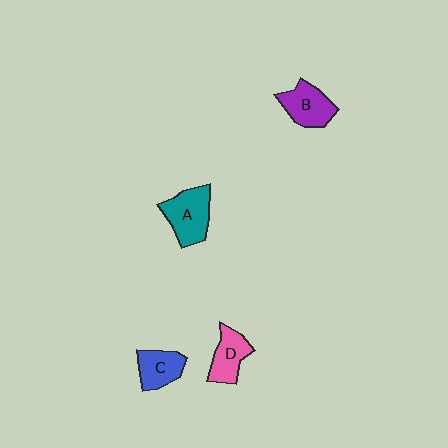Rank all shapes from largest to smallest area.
From largest to smallest: A (teal), B (purple), D (pink), C (blue).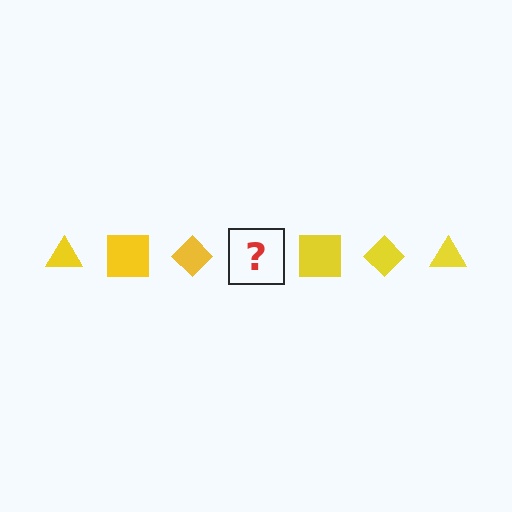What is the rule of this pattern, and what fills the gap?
The rule is that the pattern cycles through triangle, square, diamond shapes in yellow. The gap should be filled with a yellow triangle.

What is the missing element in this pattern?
The missing element is a yellow triangle.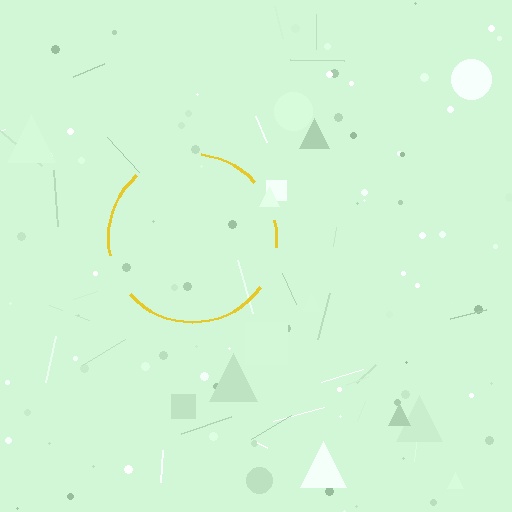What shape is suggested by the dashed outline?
The dashed outline suggests a circle.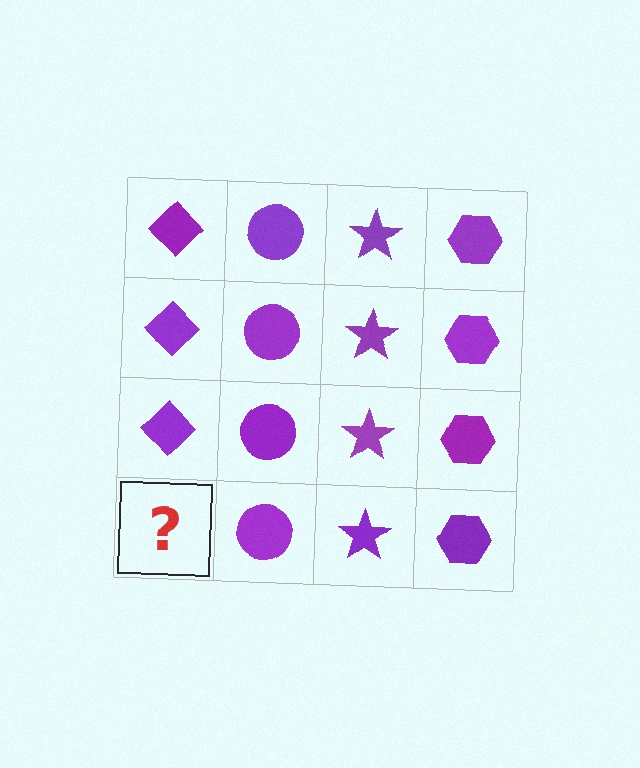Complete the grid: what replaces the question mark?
The question mark should be replaced with a purple diamond.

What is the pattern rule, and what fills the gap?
The rule is that each column has a consistent shape. The gap should be filled with a purple diamond.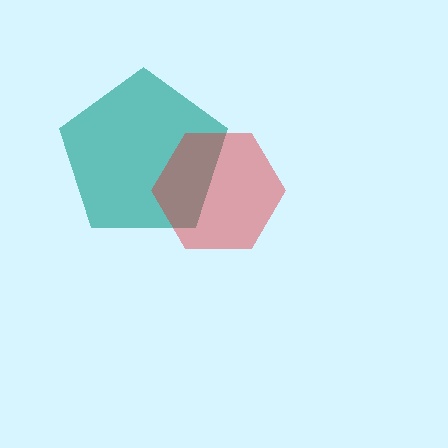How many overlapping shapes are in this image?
There are 2 overlapping shapes in the image.